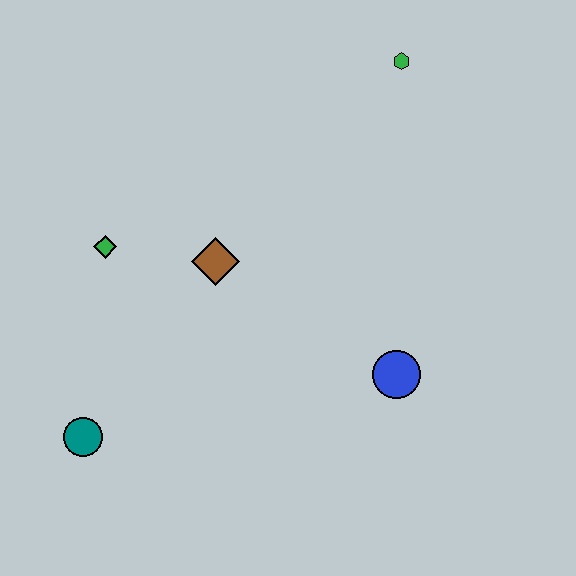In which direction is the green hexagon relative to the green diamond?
The green hexagon is to the right of the green diamond.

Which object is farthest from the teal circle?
The green hexagon is farthest from the teal circle.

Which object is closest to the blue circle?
The brown diamond is closest to the blue circle.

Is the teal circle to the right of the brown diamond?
No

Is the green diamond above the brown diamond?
Yes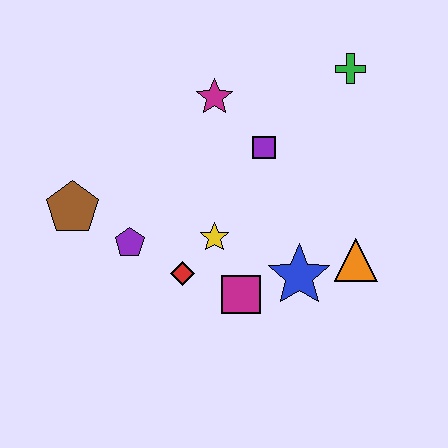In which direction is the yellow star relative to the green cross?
The yellow star is below the green cross.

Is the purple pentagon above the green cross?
No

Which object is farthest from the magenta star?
The orange triangle is farthest from the magenta star.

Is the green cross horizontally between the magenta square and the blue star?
No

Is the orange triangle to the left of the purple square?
No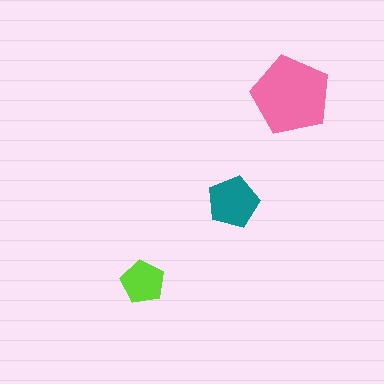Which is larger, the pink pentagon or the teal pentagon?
The pink one.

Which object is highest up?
The pink pentagon is topmost.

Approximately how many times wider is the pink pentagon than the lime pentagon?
About 2 times wider.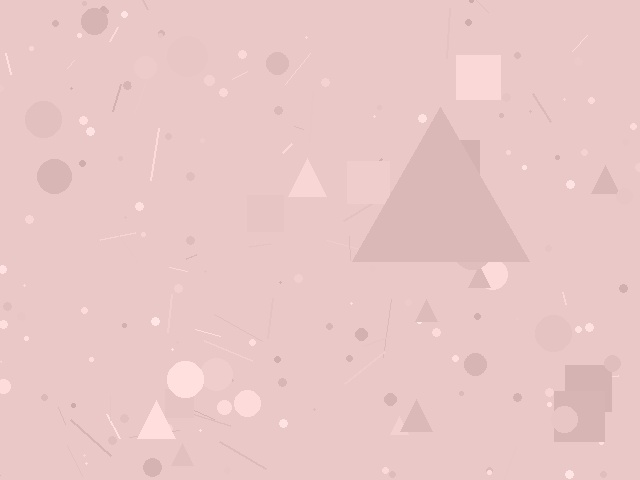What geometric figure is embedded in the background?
A triangle is embedded in the background.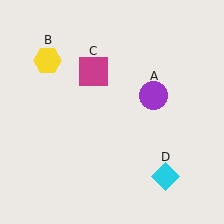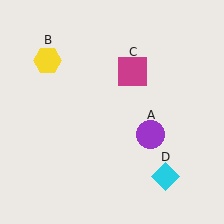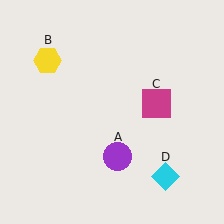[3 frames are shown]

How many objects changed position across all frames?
2 objects changed position: purple circle (object A), magenta square (object C).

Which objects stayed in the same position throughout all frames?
Yellow hexagon (object B) and cyan diamond (object D) remained stationary.